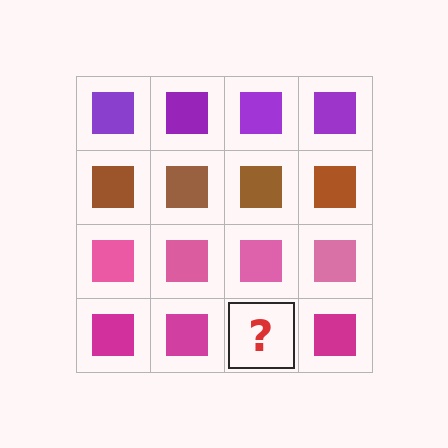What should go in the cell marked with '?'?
The missing cell should contain a magenta square.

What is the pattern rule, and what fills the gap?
The rule is that each row has a consistent color. The gap should be filled with a magenta square.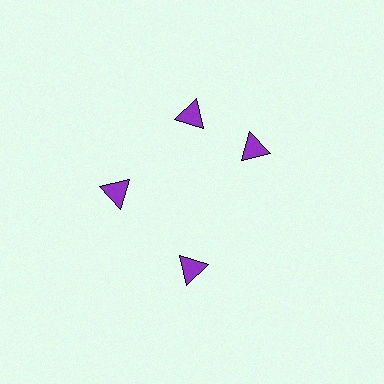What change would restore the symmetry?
The symmetry would be restored by rotating it back into even spacing with its neighbors so that all 4 triangles sit at equal angles and equal distance from the center.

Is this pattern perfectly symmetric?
No. The 4 purple triangles are arranged in a ring, but one element near the 3 o'clock position is rotated out of alignment along the ring, breaking the 4-fold rotational symmetry.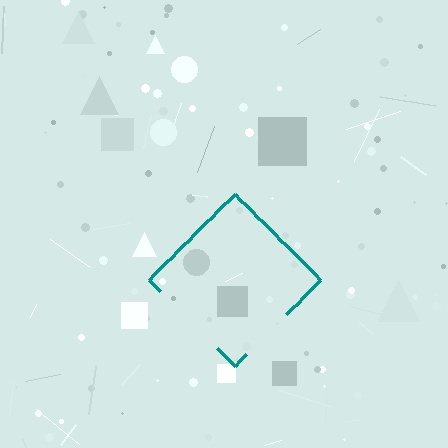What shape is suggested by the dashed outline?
The dashed outline suggests a diamond.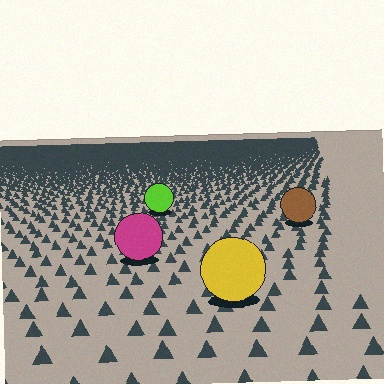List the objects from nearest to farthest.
From nearest to farthest: the yellow circle, the magenta circle, the brown circle, the lime circle.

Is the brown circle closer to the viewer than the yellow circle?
No. The yellow circle is closer — you can tell from the texture gradient: the ground texture is coarser near it.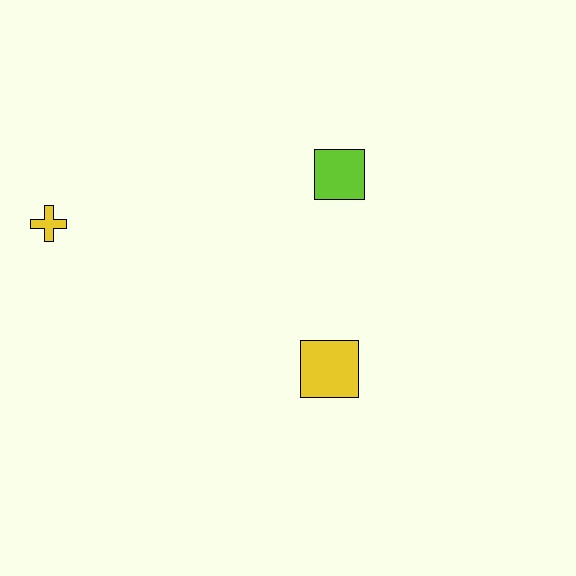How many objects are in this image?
There are 3 objects.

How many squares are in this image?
There are 2 squares.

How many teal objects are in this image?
There are no teal objects.